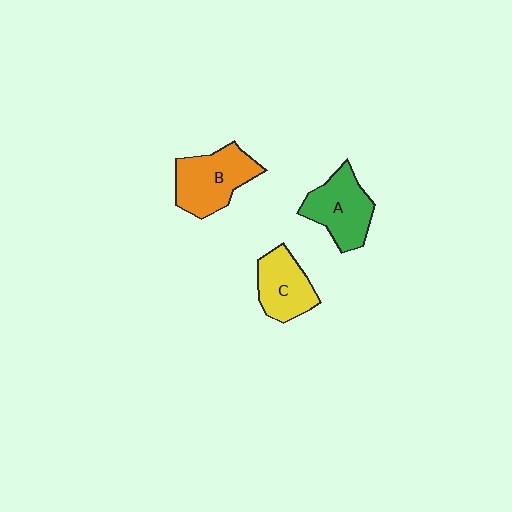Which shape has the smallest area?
Shape C (yellow).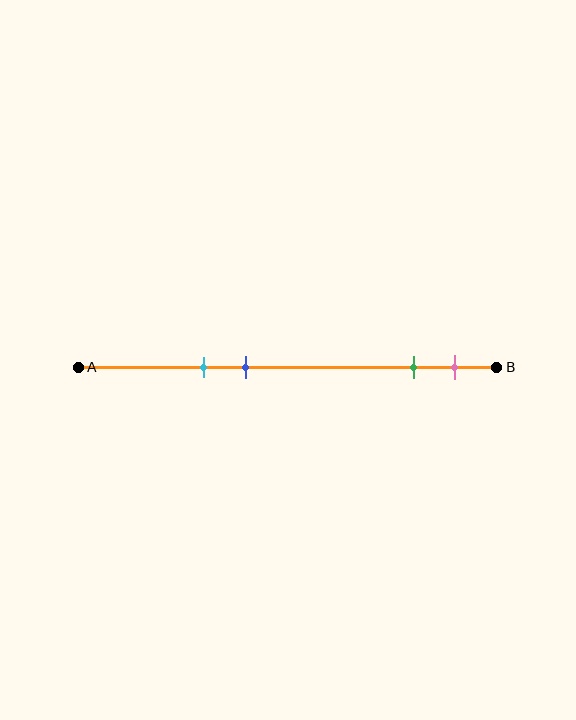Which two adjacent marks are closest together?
The green and pink marks are the closest adjacent pair.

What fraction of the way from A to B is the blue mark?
The blue mark is approximately 40% (0.4) of the way from A to B.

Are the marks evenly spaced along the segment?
No, the marks are not evenly spaced.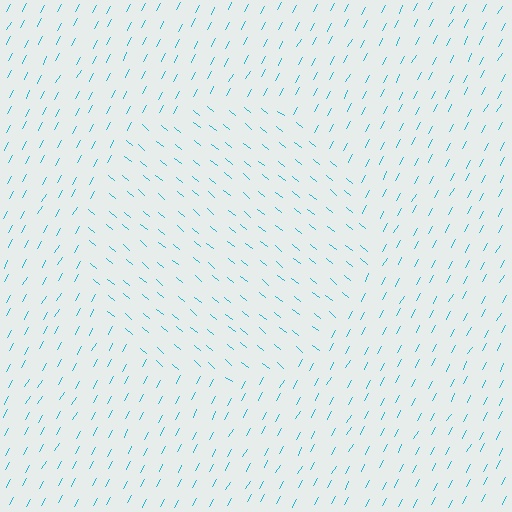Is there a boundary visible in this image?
Yes, there is a texture boundary formed by a change in line orientation.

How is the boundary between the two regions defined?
The boundary is defined purely by a change in line orientation (approximately 80 degrees difference). All lines are the same color and thickness.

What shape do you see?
I see a circle.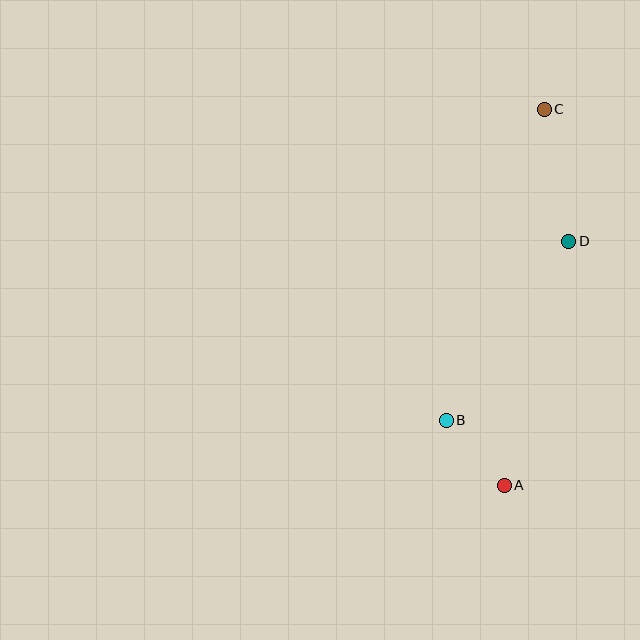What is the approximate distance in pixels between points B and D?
The distance between B and D is approximately 217 pixels.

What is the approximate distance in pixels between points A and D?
The distance between A and D is approximately 252 pixels.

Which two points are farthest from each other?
Points A and C are farthest from each other.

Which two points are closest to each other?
Points A and B are closest to each other.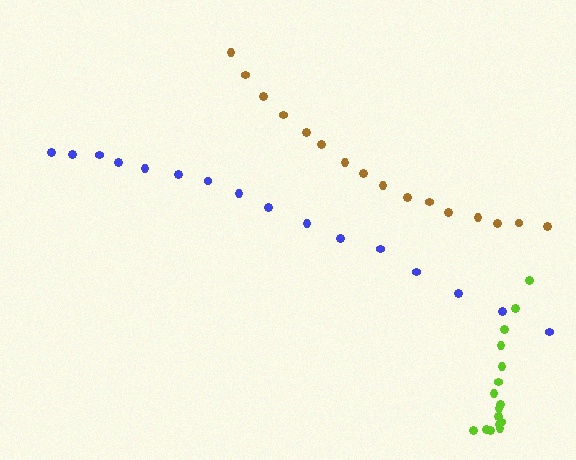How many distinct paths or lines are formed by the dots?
There are 3 distinct paths.